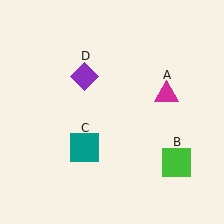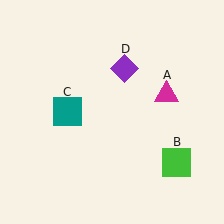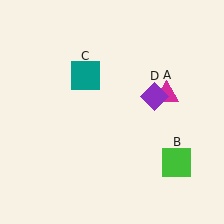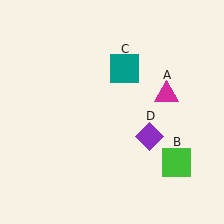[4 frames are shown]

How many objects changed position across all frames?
2 objects changed position: teal square (object C), purple diamond (object D).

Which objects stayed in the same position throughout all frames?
Magenta triangle (object A) and green square (object B) remained stationary.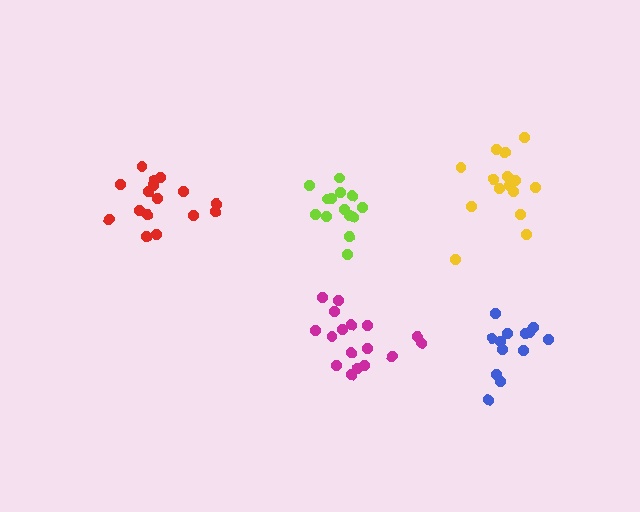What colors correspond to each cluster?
The clusters are colored: magenta, yellow, lime, red, blue.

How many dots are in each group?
Group 1: 17 dots, Group 2: 15 dots, Group 3: 14 dots, Group 4: 16 dots, Group 5: 13 dots (75 total).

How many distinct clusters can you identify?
There are 5 distinct clusters.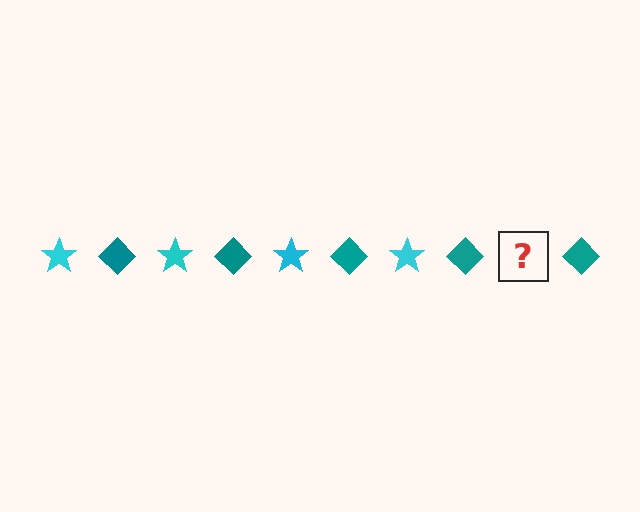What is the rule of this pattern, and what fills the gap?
The rule is that the pattern alternates between cyan star and teal diamond. The gap should be filled with a cyan star.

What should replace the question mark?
The question mark should be replaced with a cyan star.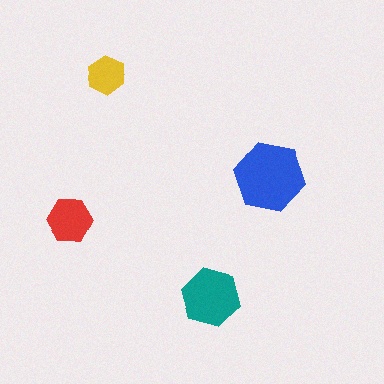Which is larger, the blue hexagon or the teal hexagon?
The blue one.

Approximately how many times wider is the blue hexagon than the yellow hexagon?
About 2 times wider.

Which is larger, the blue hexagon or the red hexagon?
The blue one.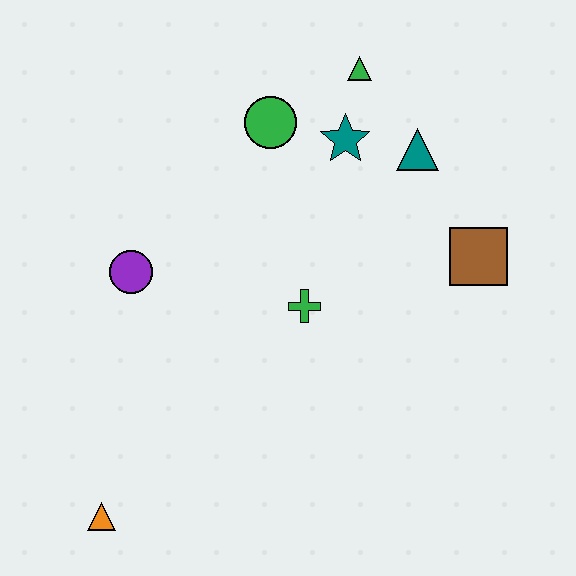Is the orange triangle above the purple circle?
No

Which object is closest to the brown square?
The teal triangle is closest to the brown square.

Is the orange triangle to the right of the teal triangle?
No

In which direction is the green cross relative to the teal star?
The green cross is below the teal star.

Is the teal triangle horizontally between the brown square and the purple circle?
Yes